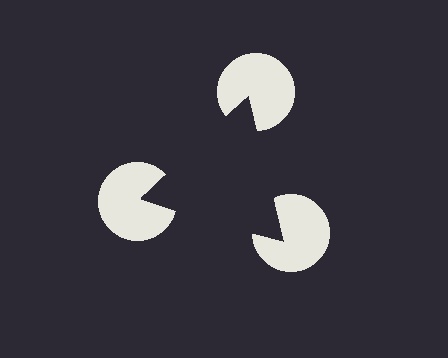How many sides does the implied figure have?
3 sides.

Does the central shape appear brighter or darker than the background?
It typically appears slightly darker than the background, even though no actual brightness change is drawn.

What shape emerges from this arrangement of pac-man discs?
An illusory triangle — its edges are inferred from the aligned wedge cuts in the pac-man discs, not physically drawn.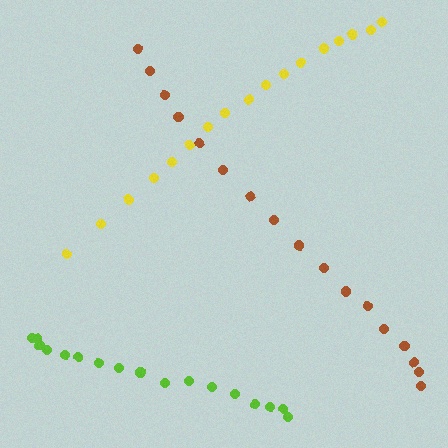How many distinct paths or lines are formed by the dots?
There are 3 distinct paths.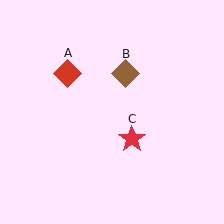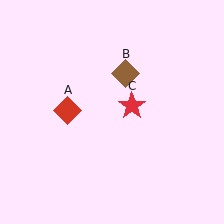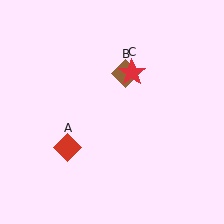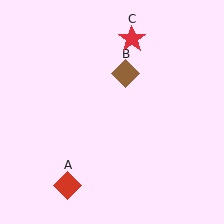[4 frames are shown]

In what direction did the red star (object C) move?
The red star (object C) moved up.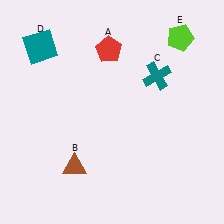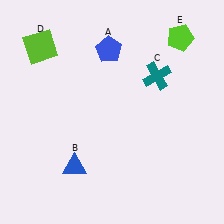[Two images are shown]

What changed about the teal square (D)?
In Image 1, D is teal. In Image 2, it changed to lime.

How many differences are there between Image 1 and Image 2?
There are 3 differences between the two images.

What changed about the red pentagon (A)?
In Image 1, A is red. In Image 2, it changed to blue.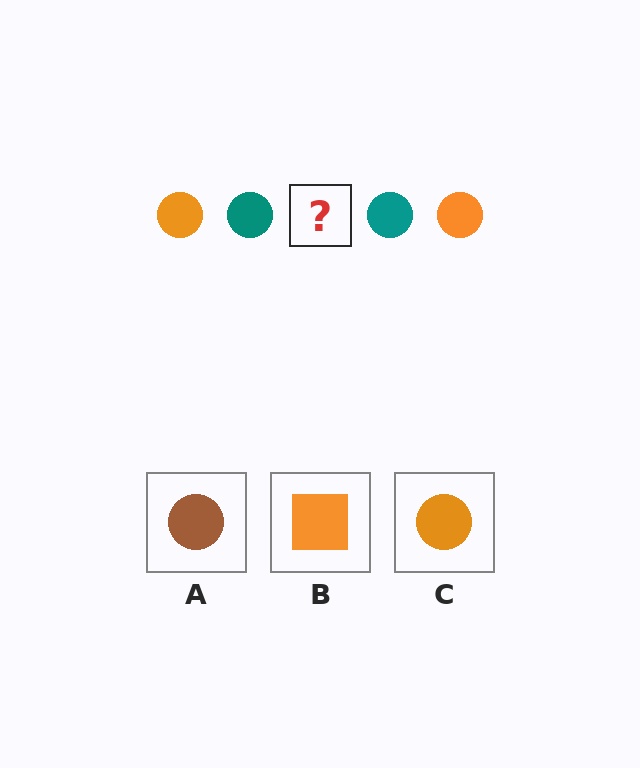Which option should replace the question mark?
Option C.